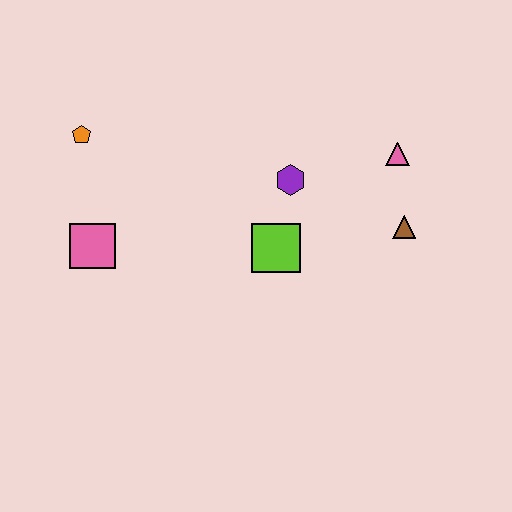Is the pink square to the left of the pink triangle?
Yes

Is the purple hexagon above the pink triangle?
No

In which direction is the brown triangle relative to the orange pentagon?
The brown triangle is to the right of the orange pentagon.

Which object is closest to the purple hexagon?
The lime square is closest to the purple hexagon.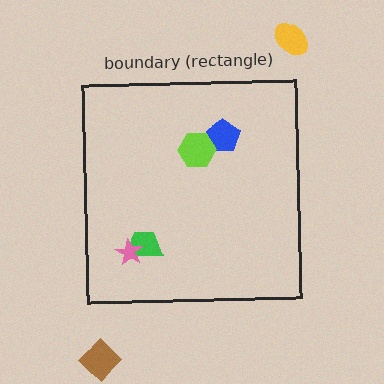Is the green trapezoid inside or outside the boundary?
Inside.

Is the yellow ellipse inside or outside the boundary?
Outside.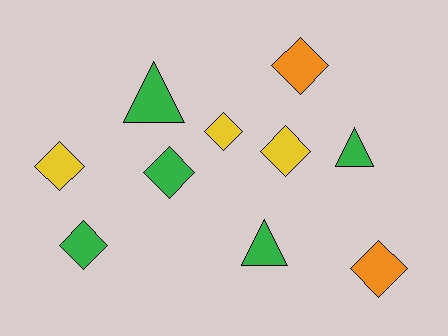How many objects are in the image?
There are 10 objects.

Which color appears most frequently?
Green, with 5 objects.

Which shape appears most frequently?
Diamond, with 7 objects.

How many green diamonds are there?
There are 2 green diamonds.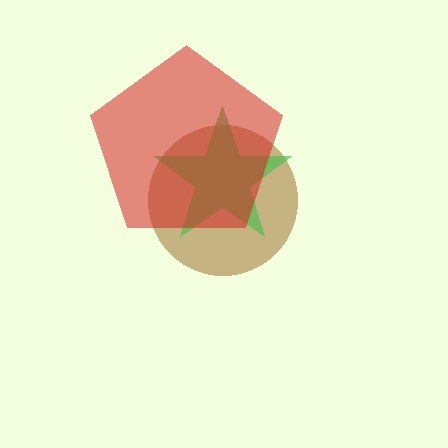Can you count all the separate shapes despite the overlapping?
Yes, there are 3 separate shapes.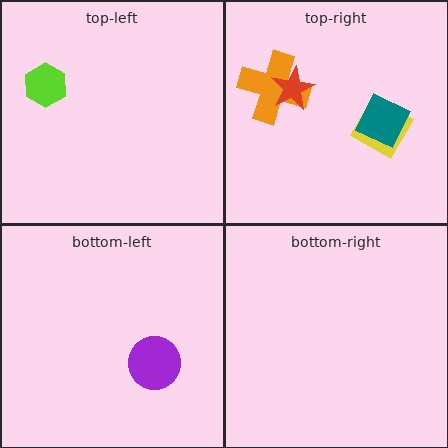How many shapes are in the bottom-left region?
1.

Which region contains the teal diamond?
The top-right region.